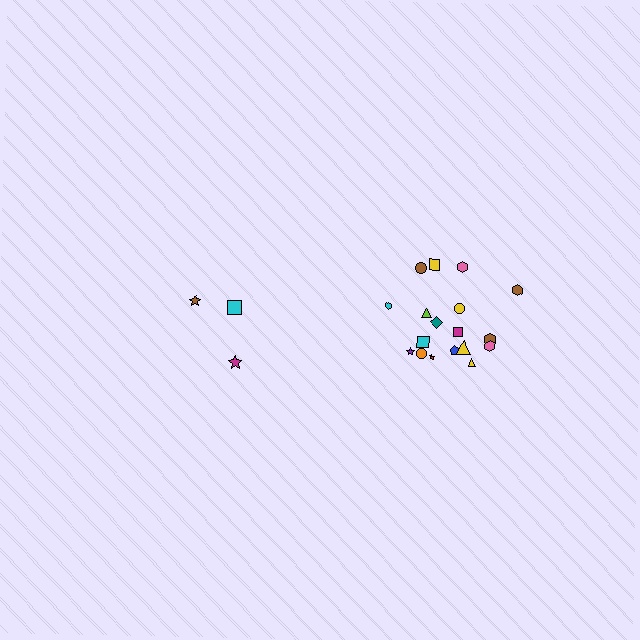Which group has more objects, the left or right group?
The right group.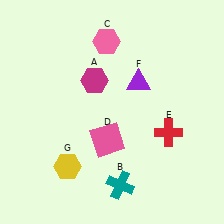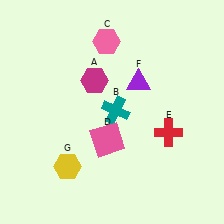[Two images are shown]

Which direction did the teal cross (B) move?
The teal cross (B) moved up.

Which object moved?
The teal cross (B) moved up.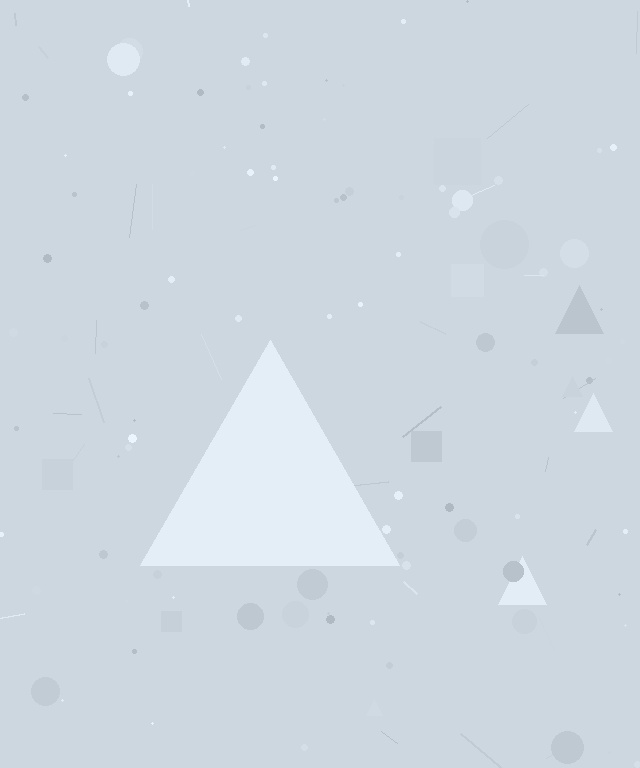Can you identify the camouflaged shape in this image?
The camouflaged shape is a triangle.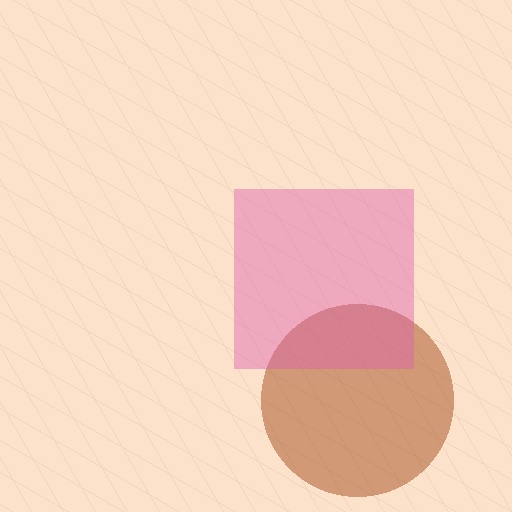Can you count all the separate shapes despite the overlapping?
Yes, there are 2 separate shapes.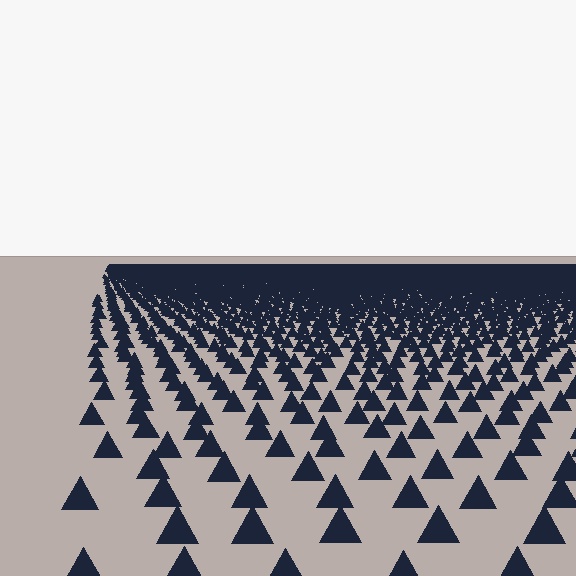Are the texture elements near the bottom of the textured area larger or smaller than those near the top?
Larger. Near the bottom, elements are closer to the viewer and appear at a bigger on-screen size.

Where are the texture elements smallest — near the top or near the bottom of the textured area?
Near the top.